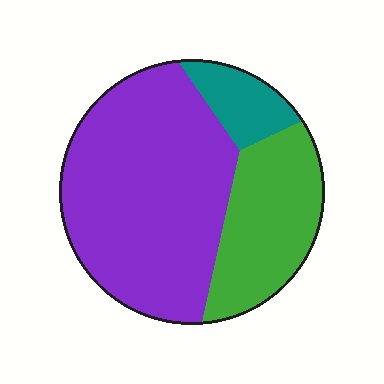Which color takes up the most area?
Purple, at roughly 60%.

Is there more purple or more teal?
Purple.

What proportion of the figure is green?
Green takes up between a sixth and a third of the figure.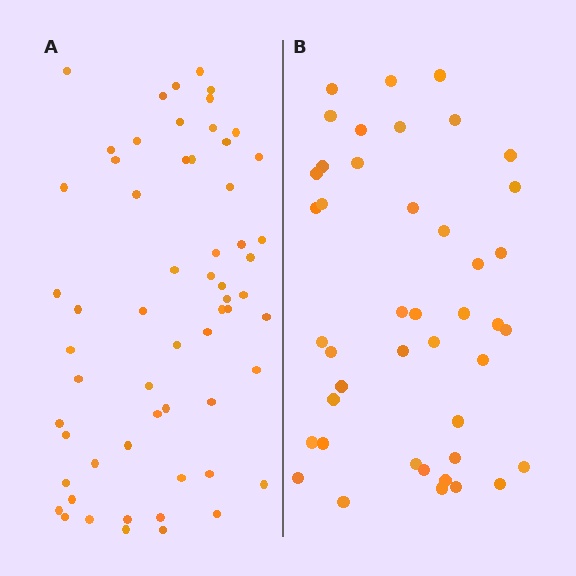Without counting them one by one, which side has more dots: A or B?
Region A (the left region) has more dots.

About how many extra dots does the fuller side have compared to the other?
Region A has approximately 15 more dots than region B.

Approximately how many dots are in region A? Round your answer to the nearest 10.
About 60 dots.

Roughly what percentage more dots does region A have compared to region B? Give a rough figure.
About 40% more.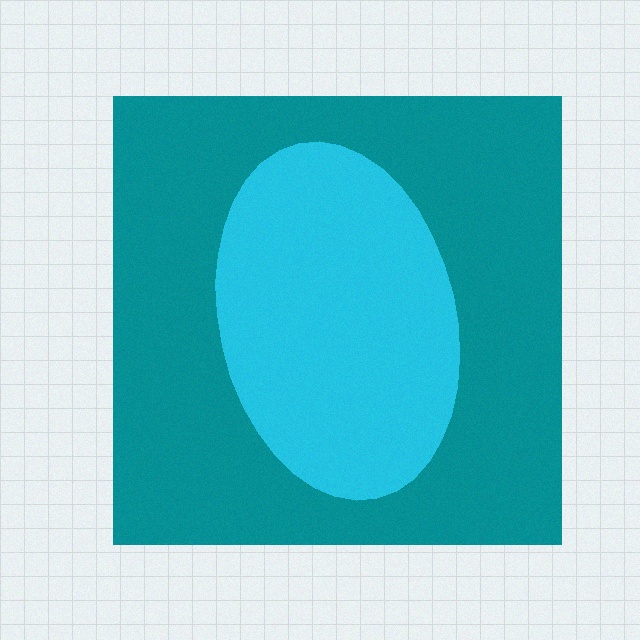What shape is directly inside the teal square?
The cyan ellipse.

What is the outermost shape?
The teal square.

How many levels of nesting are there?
2.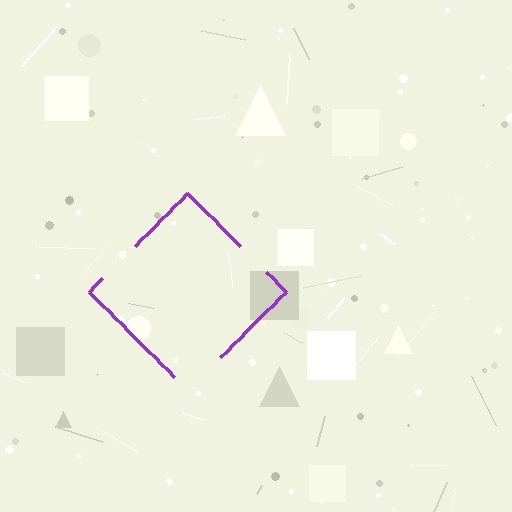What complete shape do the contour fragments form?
The contour fragments form a diamond.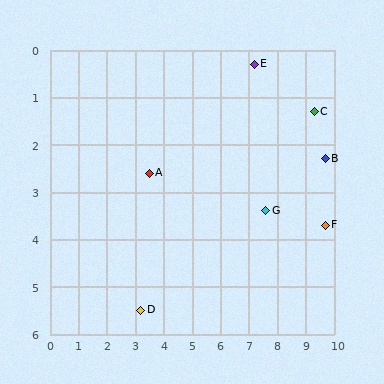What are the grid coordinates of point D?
Point D is at approximately (3.2, 5.5).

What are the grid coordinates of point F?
Point F is at approximately (9.7, 3.7).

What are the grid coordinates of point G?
Point G is at approximately (7.6, 3.4).